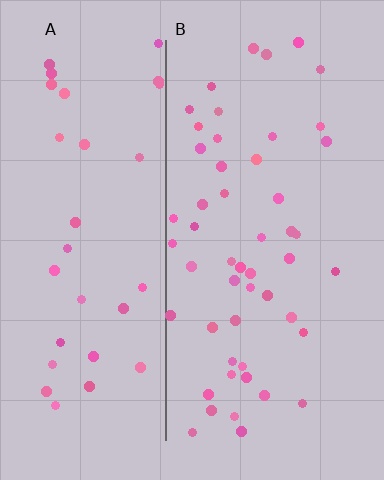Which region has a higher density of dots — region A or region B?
B (the right).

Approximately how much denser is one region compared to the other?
Approximately 1.5× — region B over region A.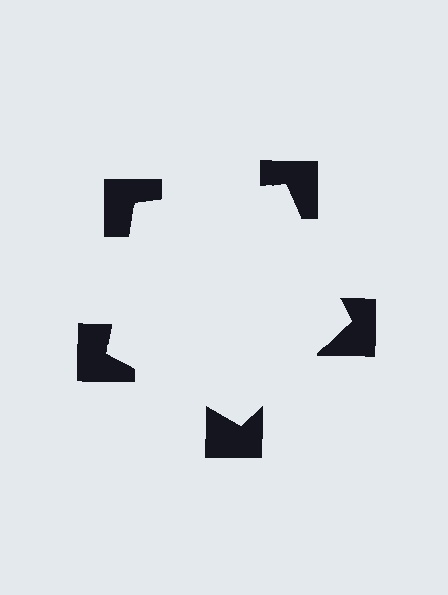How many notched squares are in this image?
There are 5 — one at each vertex of the illusory pentagon.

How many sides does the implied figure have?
5 sides.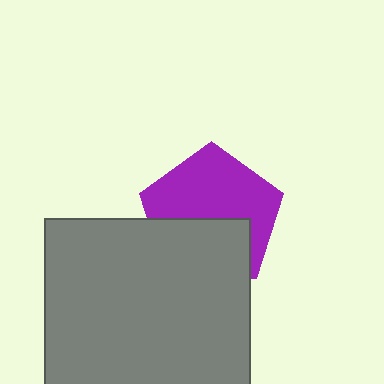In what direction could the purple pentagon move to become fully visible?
The purple pentagon could move up. That would shift it out from behind the gray square entirely.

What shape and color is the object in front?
The object in front is a gray square.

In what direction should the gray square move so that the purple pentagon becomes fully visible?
The gray square should move down. That is the shortest direction to clear the overlap and leave the purple pentagon fully visible.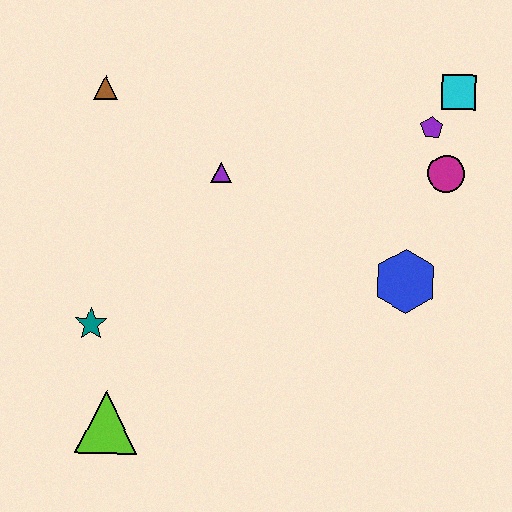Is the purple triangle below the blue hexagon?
No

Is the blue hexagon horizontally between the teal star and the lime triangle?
No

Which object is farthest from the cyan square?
The lime triangle is farthest from the cyan square.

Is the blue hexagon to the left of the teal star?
No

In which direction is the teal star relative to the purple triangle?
The teal star is below the purple triangle.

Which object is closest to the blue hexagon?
The magenta circle is closest to the blue hexagon.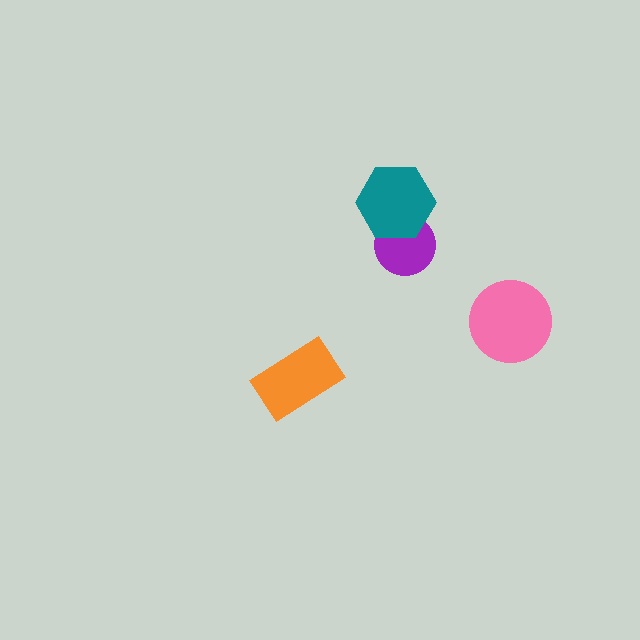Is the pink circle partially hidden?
No, no other shape covers it.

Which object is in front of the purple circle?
The teal hexagon is in front of the purple circle.